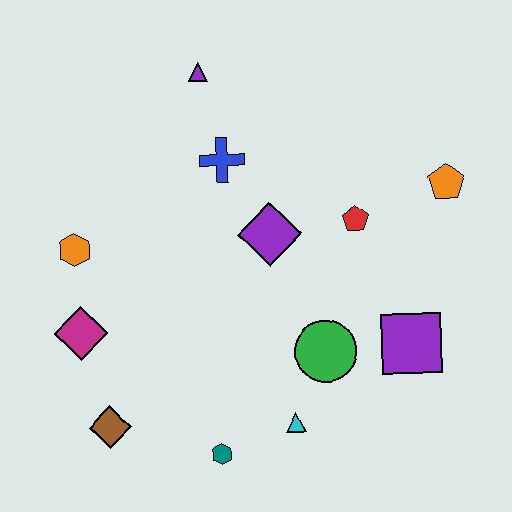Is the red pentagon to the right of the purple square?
No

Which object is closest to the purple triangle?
The blue cross is closest to the purple triangle.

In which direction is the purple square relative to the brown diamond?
The purple square is to the right of the brown diamond.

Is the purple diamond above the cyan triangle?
Yes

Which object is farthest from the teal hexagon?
The purple triangle is farthest from the teal hexagon.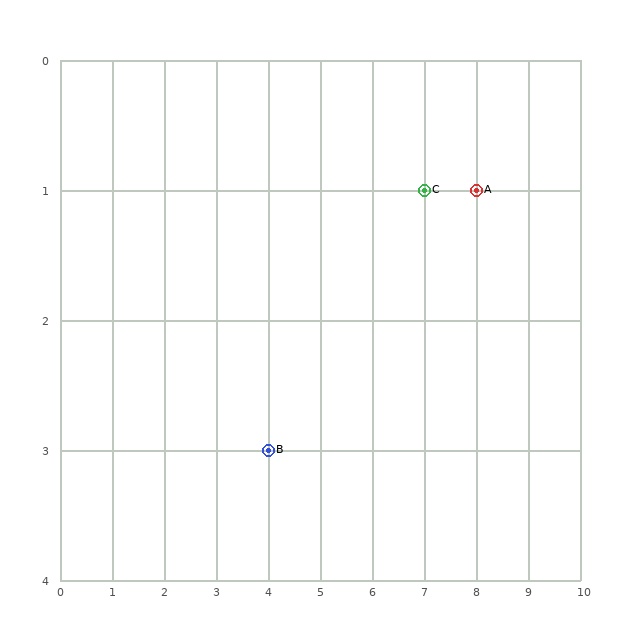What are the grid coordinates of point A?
Point A is at grid coordinates (8, 1).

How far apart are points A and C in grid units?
Points A and C are 1 column apart.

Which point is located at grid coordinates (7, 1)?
Point C is at (7, 1).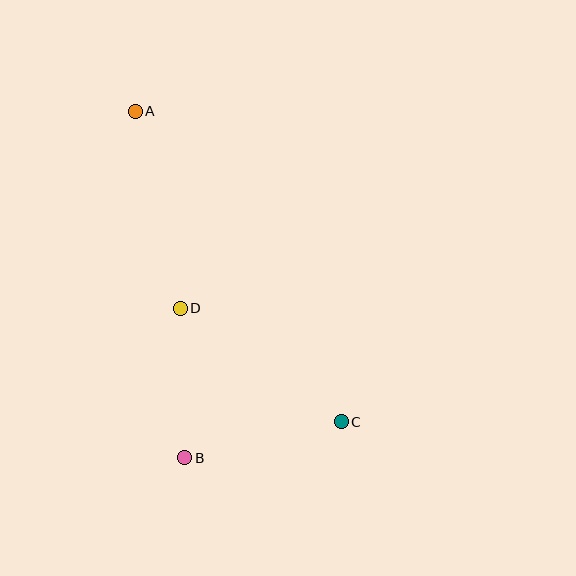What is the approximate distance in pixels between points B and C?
The distance between B and C is approximately 160 pixels.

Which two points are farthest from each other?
Points A and C are farthest from each other.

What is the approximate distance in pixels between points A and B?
The distance between A and B is approximately 350 pixels.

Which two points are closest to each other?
Points B and D are closest to each other.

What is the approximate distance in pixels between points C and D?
The distance between C and D is approximately 197 pixels.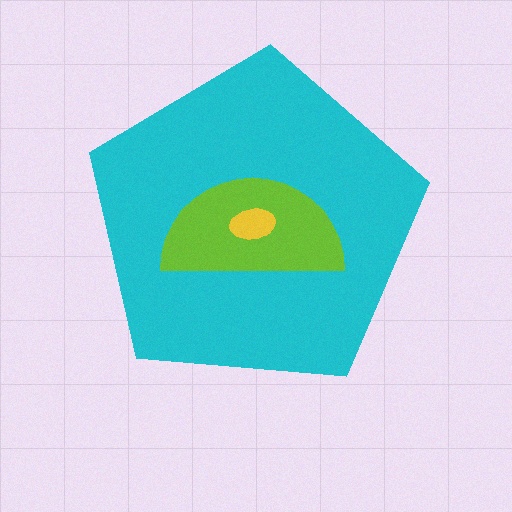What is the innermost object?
The yellow ellipse.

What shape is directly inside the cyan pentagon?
The lime semicircle.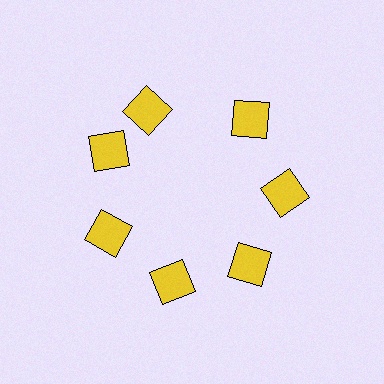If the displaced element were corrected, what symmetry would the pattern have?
It would have 7-fold rotational symmetry — the pattern would map onto itself every 51 degrees.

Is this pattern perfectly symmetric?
No. The 7 yellow squares are arranged in a ring, but one element near the 12 o'clock position is rotated out of alignment along the ring, breaking the 7-fold rotational symmetry.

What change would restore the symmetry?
The symmetry would be restored by rotating it back into even spacing with its neighbors so that all 7 squares sit at equal angles and equal distance from the center.